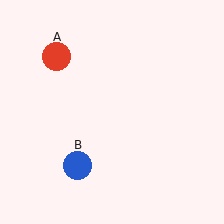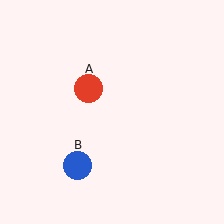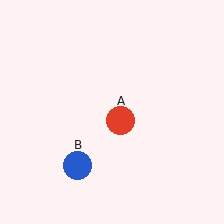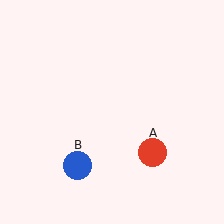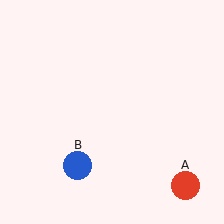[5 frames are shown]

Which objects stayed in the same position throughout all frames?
Blue circle (object B) remained stationary.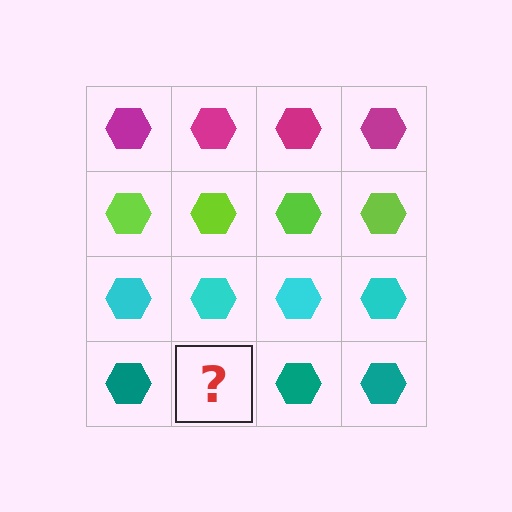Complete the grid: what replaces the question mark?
The question mark should be replaced with a teal hexagon.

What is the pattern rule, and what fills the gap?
The rule is that each row has a consistent color. The gap should be filled with a teal hexagon.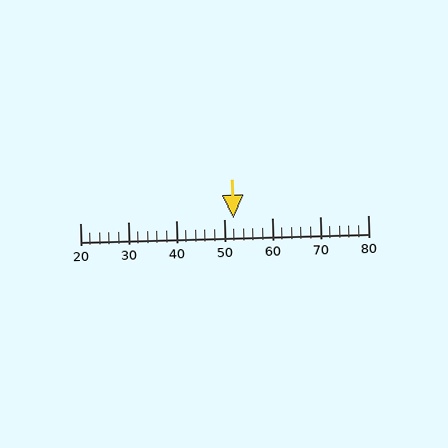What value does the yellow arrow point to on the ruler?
The yellow arrow points to approximately 52.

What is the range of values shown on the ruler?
The ruler shows values from 20 to 80.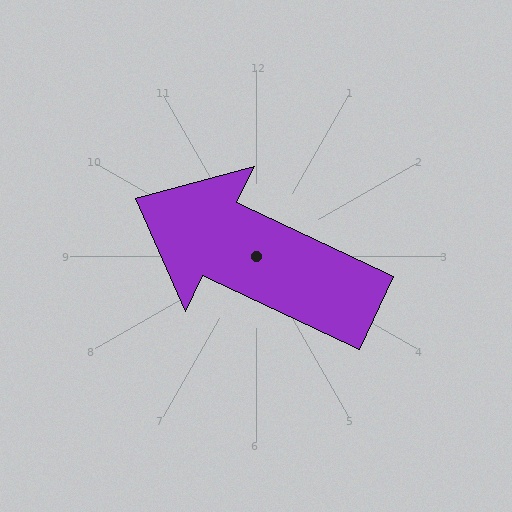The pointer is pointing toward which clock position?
Roughly 10 o'clock.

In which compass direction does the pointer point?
Northwest.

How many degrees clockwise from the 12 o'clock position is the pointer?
Approximately 295 degrees.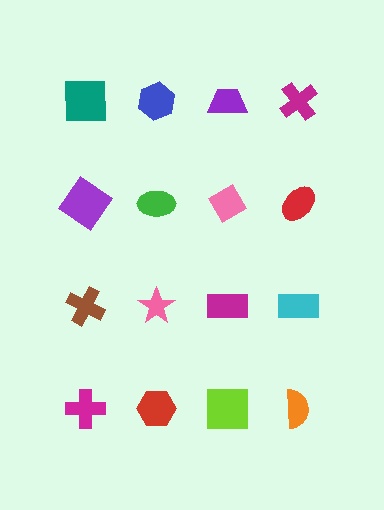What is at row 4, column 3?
A lime square.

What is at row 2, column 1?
A purple diamond.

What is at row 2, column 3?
A pink diamond.